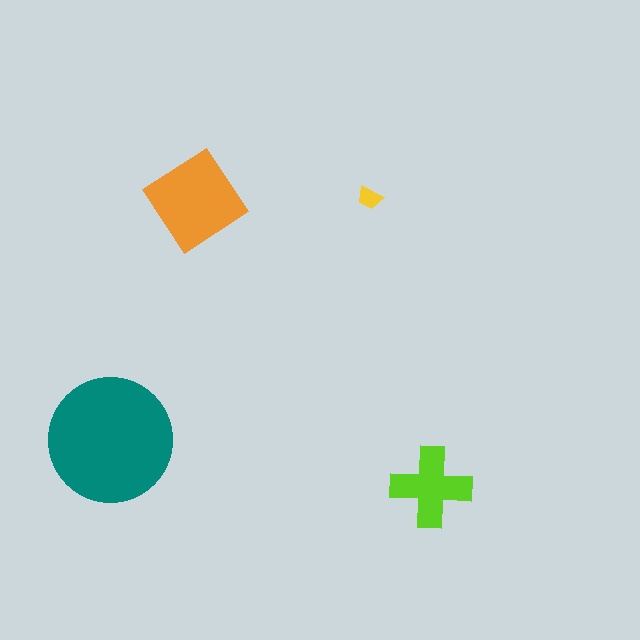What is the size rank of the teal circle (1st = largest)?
1st.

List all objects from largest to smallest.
The teal circle, the orange diamond, the lime cross, the yellow trapezoid.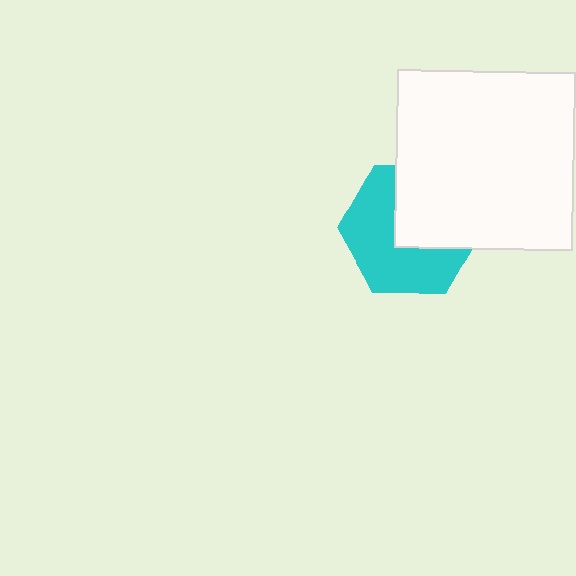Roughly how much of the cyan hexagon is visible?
About half of it is visible (roughly 57%).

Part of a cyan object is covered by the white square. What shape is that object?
It is a hexagon.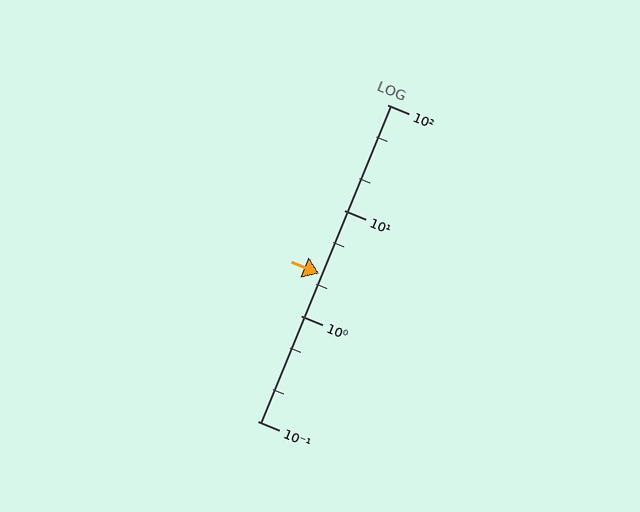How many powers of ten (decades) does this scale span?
The scale spans 3 decades, from 0.1 to 100.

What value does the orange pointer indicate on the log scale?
The pointer indicates approximately 2.5.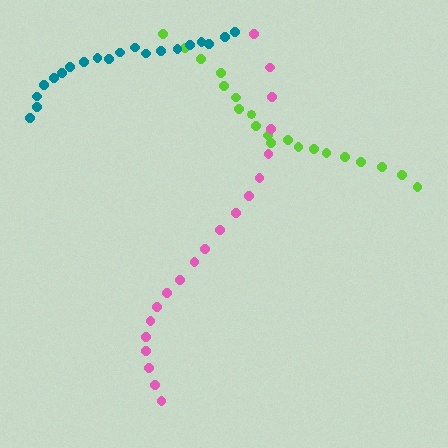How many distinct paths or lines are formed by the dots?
There are 3 distinct paths.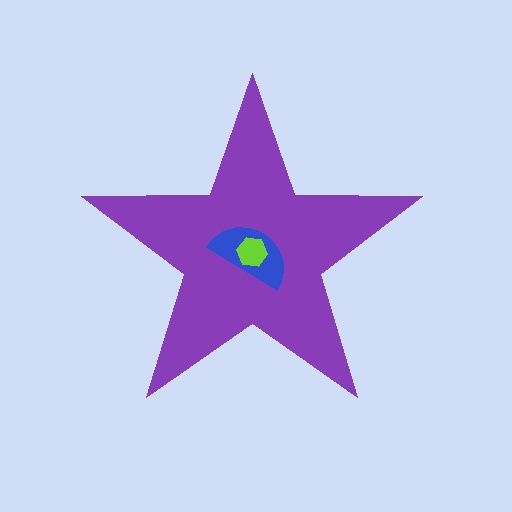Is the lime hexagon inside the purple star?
Yes.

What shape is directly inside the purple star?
The blue semicircle.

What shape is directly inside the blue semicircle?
The lime hexagon.